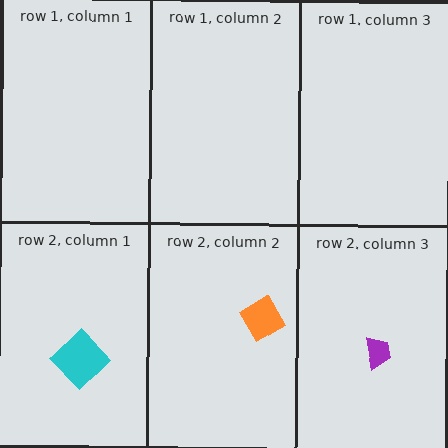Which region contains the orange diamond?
The row 2, column 2 region.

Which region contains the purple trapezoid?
The row 2, column 3 region.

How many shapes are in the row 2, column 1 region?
1.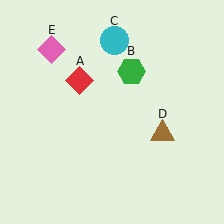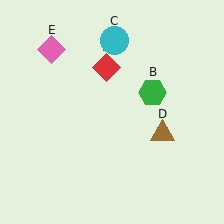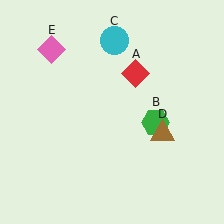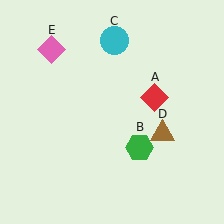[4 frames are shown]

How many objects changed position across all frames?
2 objects changed position: red diamond (object A), green hexagon (object B).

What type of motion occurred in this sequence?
The red diamond (object A), green hexagon (object B) rotated clockwise around the center of the scene.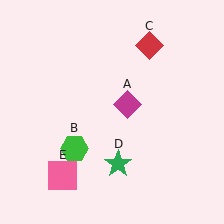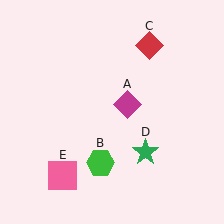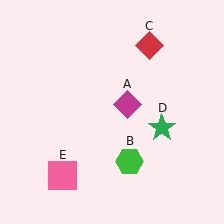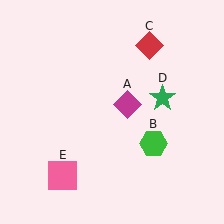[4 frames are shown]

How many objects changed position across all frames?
2 objects changed position: green hexagon (object B), green star (object D).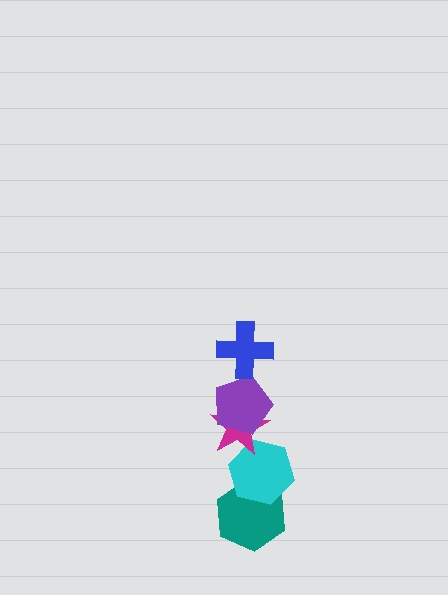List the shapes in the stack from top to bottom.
From top to bottom: the blue cross, the purple pentagon, the magenta star, the cyan hexagon, the teal hexagon.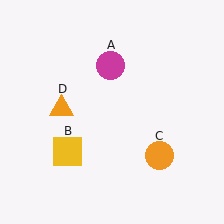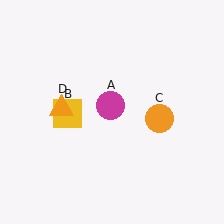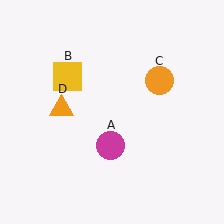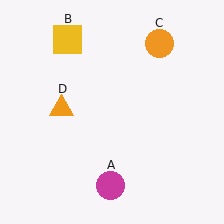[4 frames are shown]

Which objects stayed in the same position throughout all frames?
Orange triangle (object D) remained stationary.